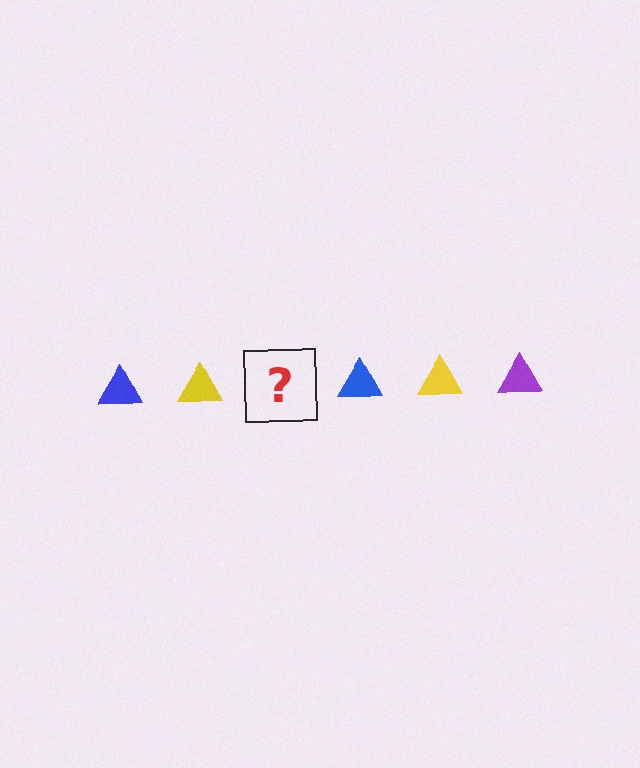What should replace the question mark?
The question mark should be replaced with a purple triangle.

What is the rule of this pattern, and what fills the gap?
The rule is that the pattern cycles through blue, yellow, purple triangles. The gap should be filled with a purple triangle.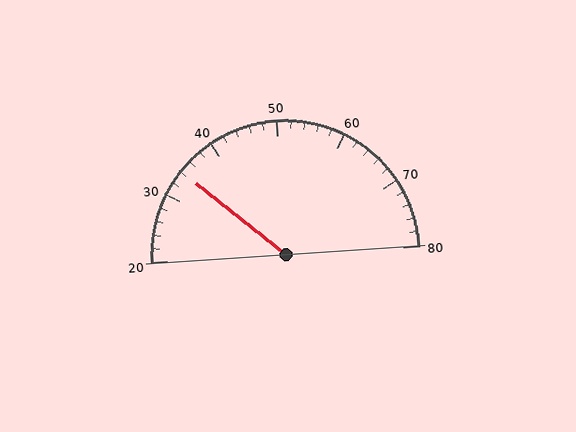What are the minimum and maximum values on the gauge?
The gauge ranges from 20 to 80.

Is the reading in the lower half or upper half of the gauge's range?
The reading is in the lower half of the range (20 to 80).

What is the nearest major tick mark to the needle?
The nearest major tick mark is 30.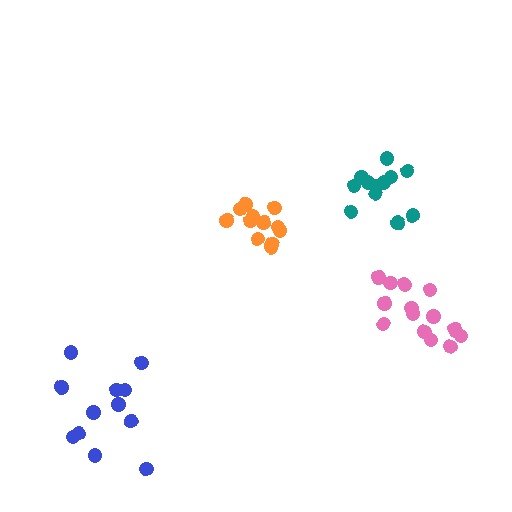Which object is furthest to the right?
The pink cluster is rightmost.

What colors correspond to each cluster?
The clusters are colored: blue, teal, orange, pink.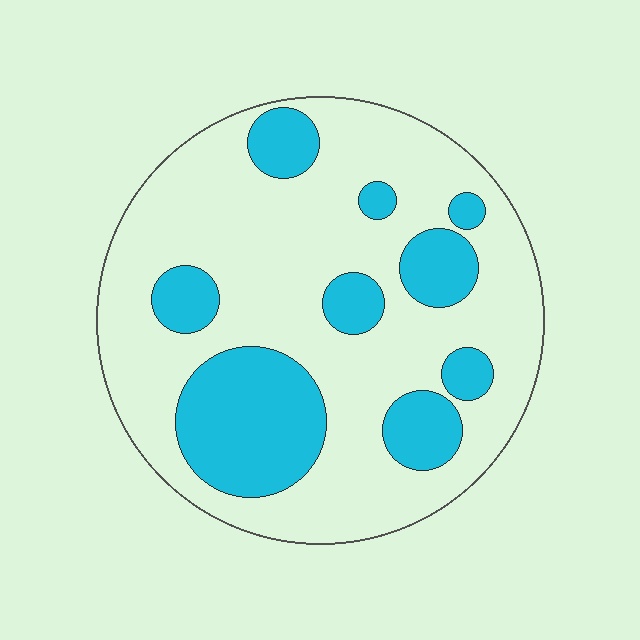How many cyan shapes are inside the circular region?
9.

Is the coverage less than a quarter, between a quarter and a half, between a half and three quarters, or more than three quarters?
Between a quarter and a half.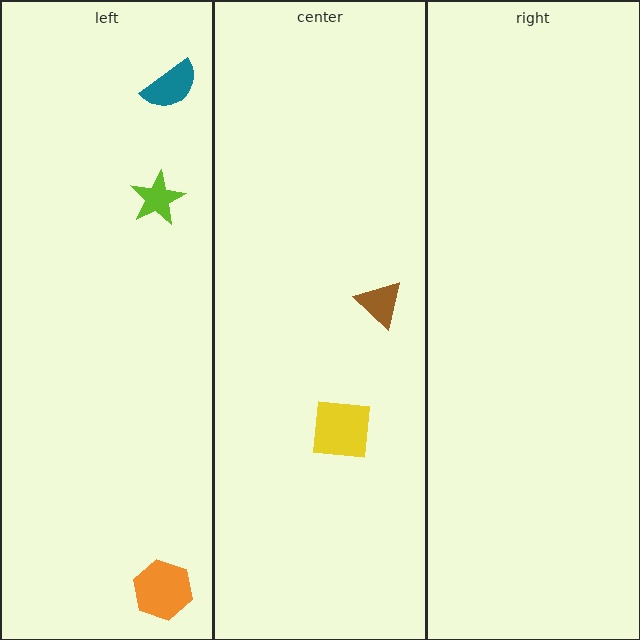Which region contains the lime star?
The left region.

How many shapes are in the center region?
2.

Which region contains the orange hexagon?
The left region.